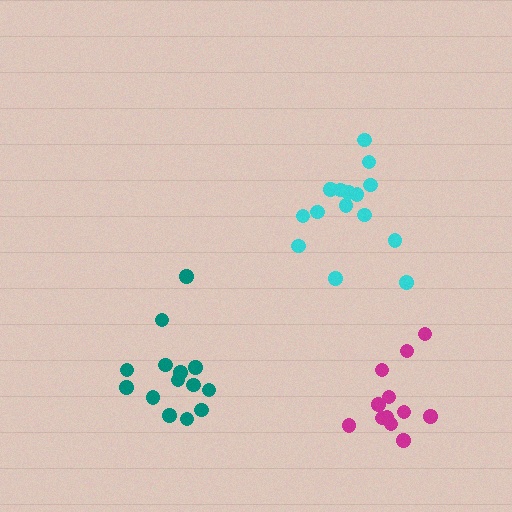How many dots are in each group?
Group 1: 12 dots, Group 2: 15 dots, Group 3: 14 dots (41 total).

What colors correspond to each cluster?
The clusters are colored: magenta, cyan, teal.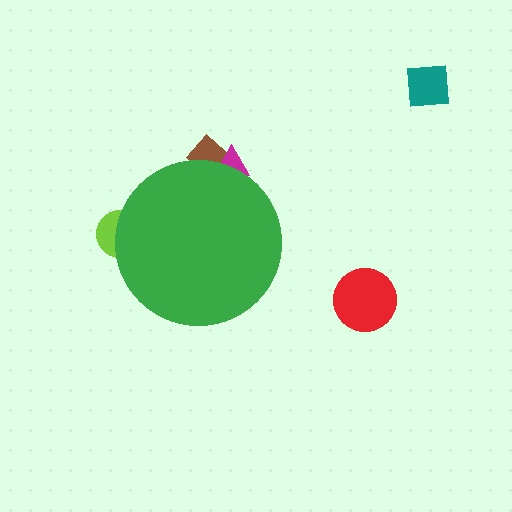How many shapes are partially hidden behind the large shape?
3 shapes are partially hidden.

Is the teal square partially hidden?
No, the teal square is fully visible.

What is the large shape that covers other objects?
A green circle.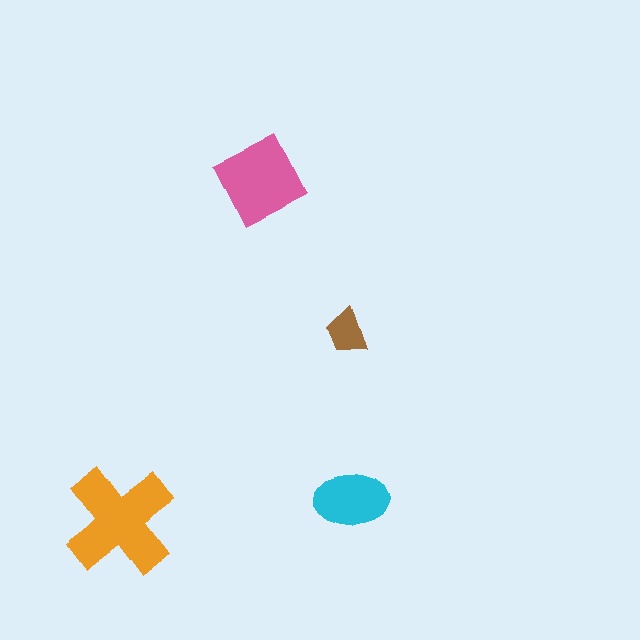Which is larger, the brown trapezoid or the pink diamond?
The pink diamond.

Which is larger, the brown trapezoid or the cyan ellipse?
The cyan ellipse.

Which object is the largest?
The orange cross.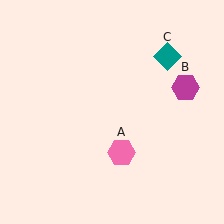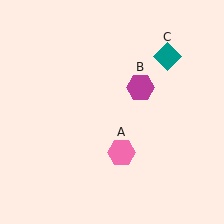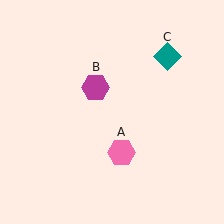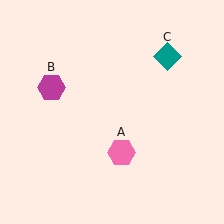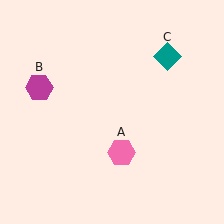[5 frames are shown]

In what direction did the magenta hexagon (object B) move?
The magenta hexagon (object B) moved left.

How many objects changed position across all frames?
1 object changed position: magenta hexagon (object B).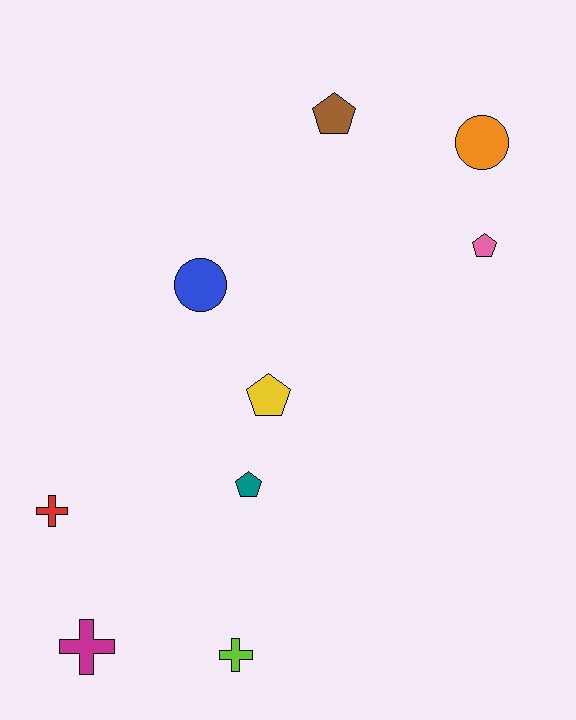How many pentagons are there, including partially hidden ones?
There are 4 pentagons.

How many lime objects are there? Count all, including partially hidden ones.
There is 1 lime object.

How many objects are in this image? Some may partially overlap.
There are 9 objects.